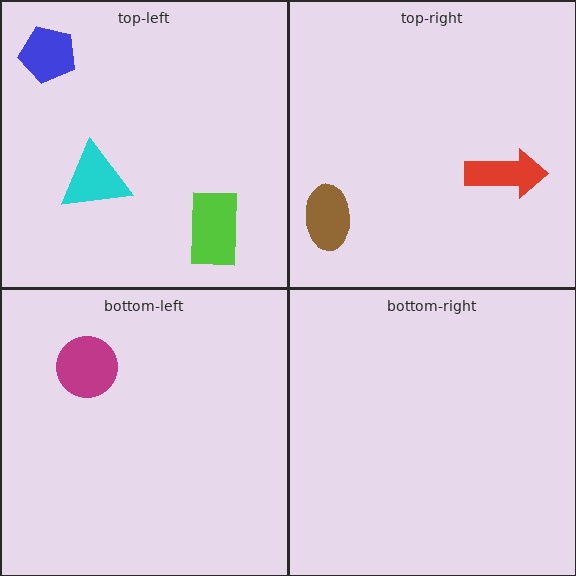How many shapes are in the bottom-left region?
1.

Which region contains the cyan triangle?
The top-left region.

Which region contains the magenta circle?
The bottom-left region.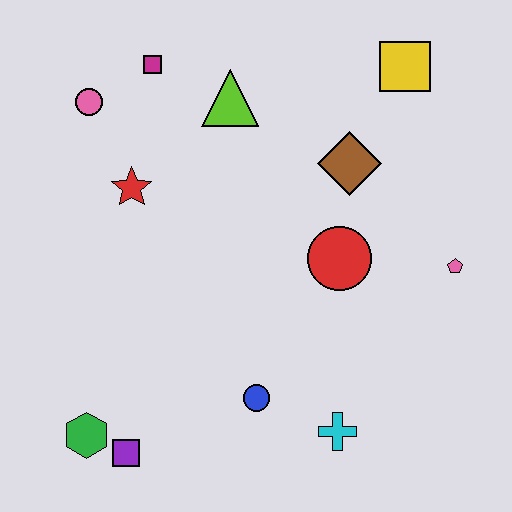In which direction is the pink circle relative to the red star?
The pink circle is above the red star.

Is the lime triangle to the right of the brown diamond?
No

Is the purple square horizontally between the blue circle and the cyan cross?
No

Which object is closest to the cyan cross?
The blue circle is closest to the cyan cross.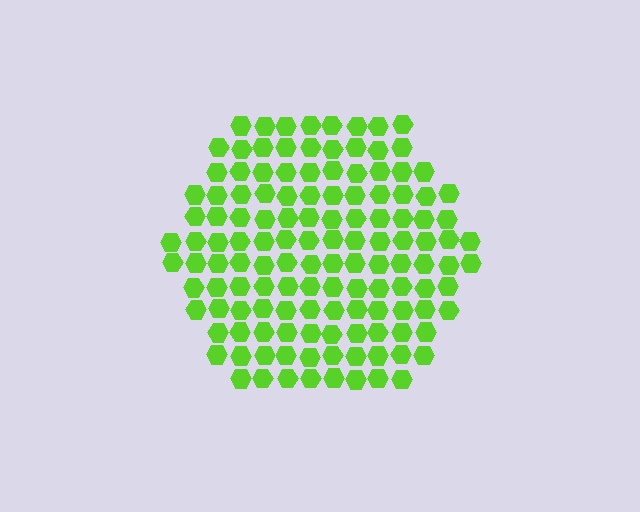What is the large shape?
The large shape is a hexagon.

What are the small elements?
The small elements are hexagons.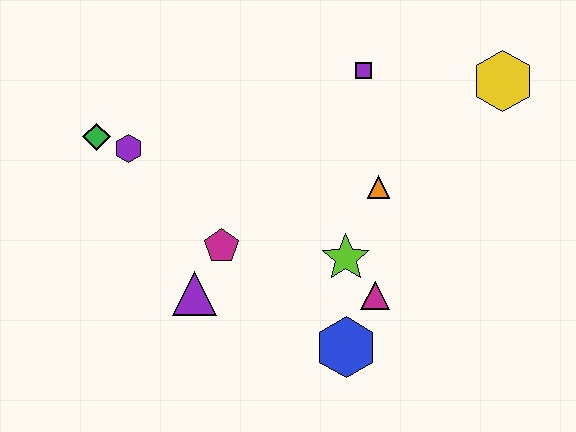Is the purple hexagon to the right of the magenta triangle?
No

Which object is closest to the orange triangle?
The lime star is closest to the orange triangle.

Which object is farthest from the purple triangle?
The yellow hexagon is farthest from the purple triangle.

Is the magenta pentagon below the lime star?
No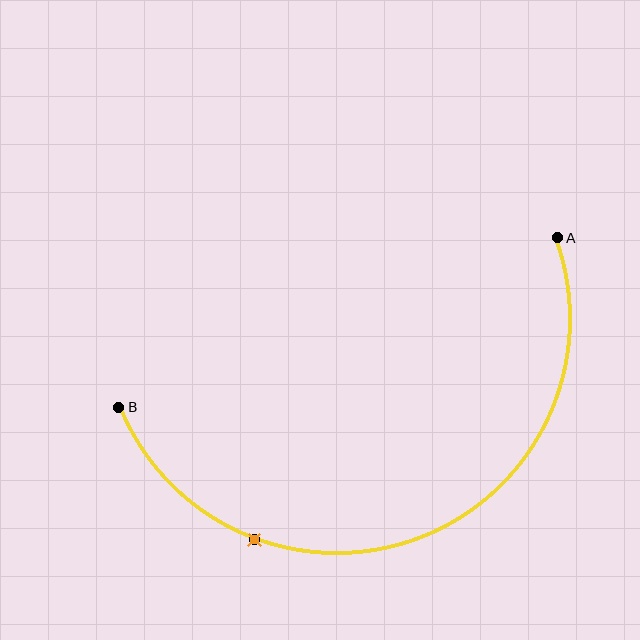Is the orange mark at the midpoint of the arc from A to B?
No. The orange mark lies on the arc but is closer to endpoint B. The arc midpoint would be at the point on the curve equidistant along the arc from both A and B.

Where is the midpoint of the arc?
The arc midpoint is the point on the curve farthest from the straight line joining A and B. It sits below that line.